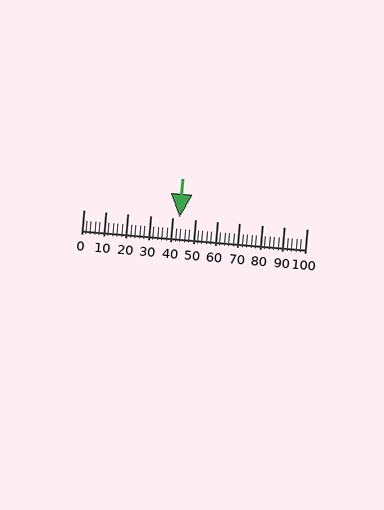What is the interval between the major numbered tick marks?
The major tick marks are spaced 10 units apart.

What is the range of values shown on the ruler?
The ruler shows values from 0 to 100.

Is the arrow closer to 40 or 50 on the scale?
The arrow is closer to 40.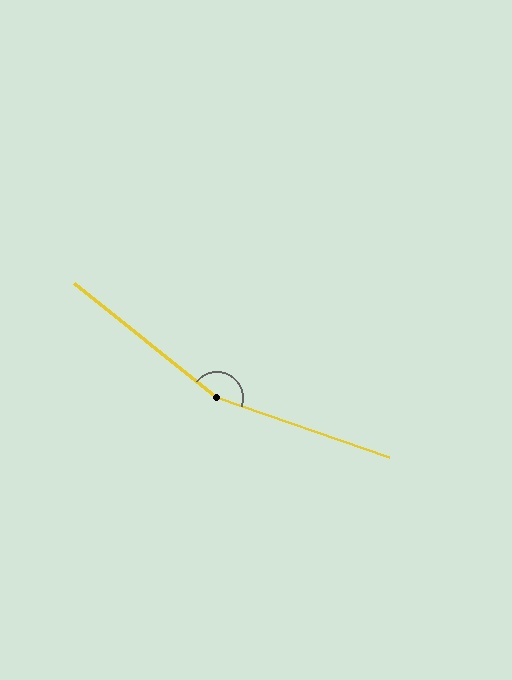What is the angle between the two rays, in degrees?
Approximately 160 degrees.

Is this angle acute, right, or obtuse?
It is obtuse.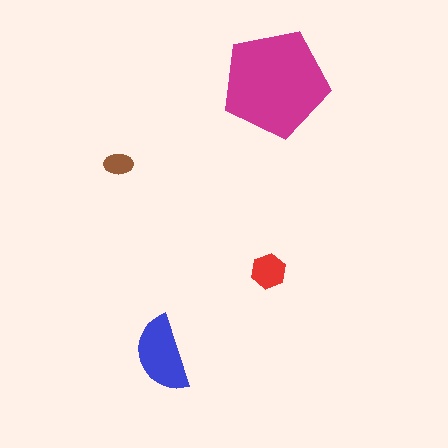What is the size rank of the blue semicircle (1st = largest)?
2nd.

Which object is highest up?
The magenta pentagon is topmost.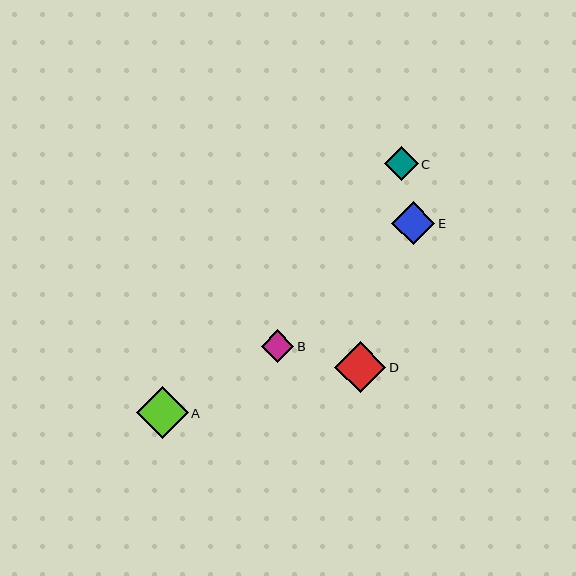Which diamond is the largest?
Diamond A is the largest with a size of approximately 51 pixels.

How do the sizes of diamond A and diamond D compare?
Diamond A and diamond D are approximately the same size.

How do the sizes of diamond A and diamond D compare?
Diamond A and diamond D are approximately the same size.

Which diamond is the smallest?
Diamond B is the smallest with a size of approximately 33 pixels.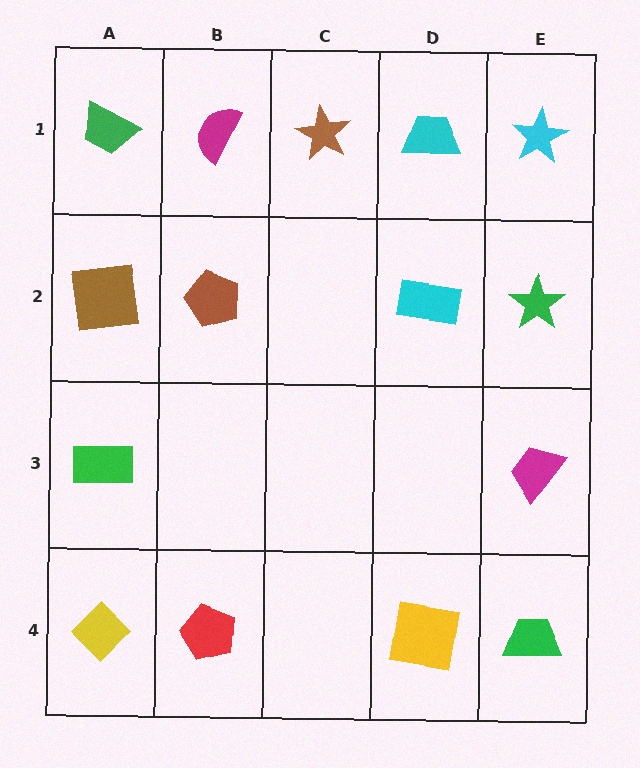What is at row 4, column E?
A green trapezoid.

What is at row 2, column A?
A brown square.